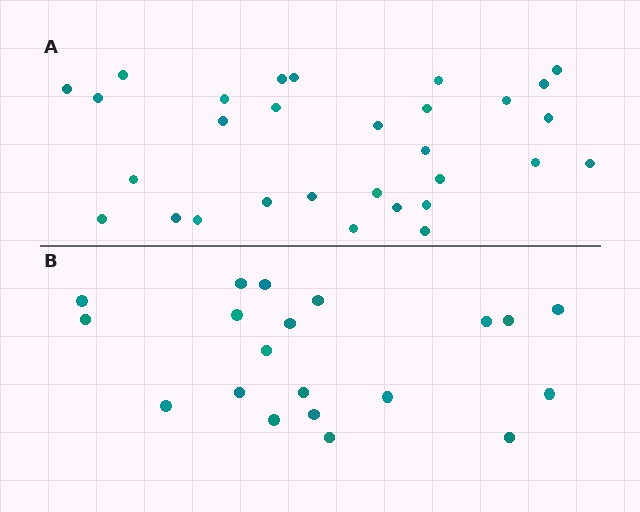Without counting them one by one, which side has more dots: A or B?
Region A (the top region) has more dots.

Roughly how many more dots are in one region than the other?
Region A has roughly 10 or so more dots than region B.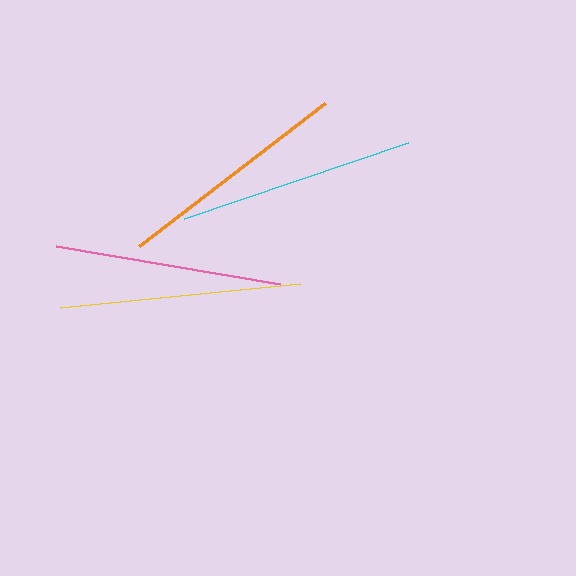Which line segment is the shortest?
The pink line is the shortest at approximately 227 pixels.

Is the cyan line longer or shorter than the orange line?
The cyan line is longer than the orange line.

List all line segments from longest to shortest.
From longest to shortest: yellow, cyan, orange, pink.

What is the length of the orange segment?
The orange segment is approximately 235 pixels long.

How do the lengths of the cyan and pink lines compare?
The cyan and pink lines are approximately the same length.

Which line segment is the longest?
The yellow line is the longest at approximately 241 pixels.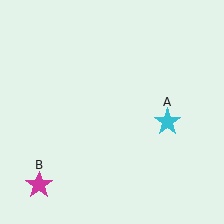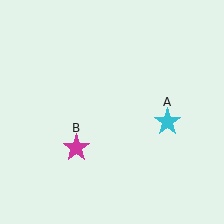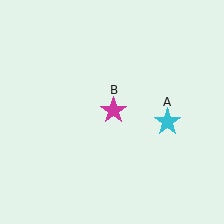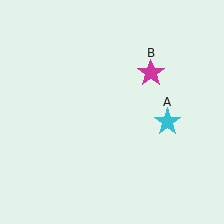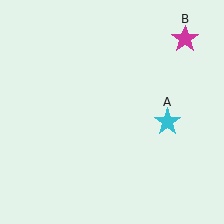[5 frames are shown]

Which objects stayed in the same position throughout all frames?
Cyan star (object A) remained stationary.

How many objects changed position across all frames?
1 object changed position: magenta star (object B).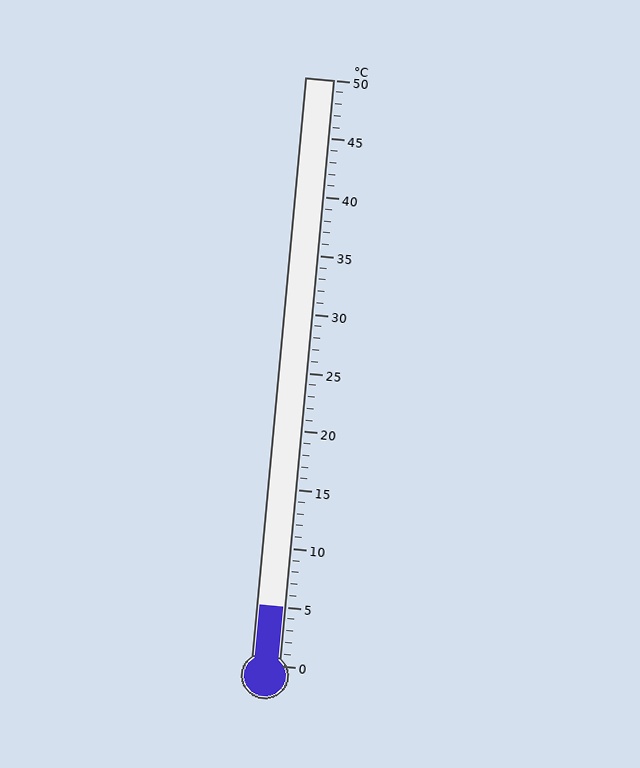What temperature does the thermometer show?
The thermometer shows approximately 5°C.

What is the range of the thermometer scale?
The thermometer scale ranges from 0°C to 50°C.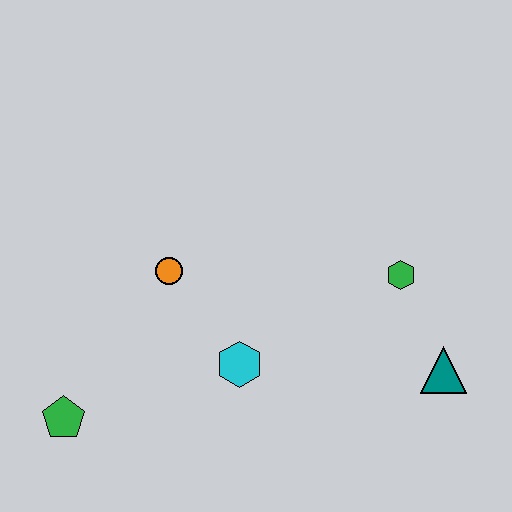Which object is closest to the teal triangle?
The green hexagon is closest to the teal triangle.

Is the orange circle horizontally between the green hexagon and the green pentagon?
Yes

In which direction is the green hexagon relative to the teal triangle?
The green hexagon is above the teal triangle.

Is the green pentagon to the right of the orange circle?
No